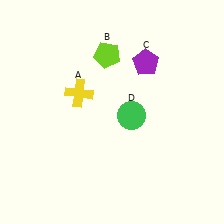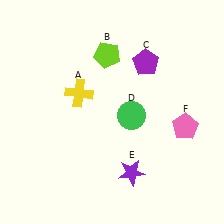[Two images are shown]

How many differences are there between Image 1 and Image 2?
There are 2 differences between the two images.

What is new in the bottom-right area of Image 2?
A purple star (E) was added in the bottom-right area of Image 2.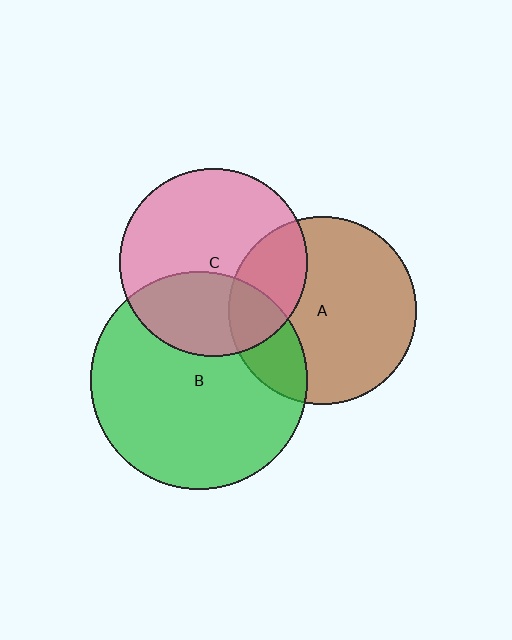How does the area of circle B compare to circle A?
Approximately 1.3 times.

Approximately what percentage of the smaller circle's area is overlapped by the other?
Approximately 20%.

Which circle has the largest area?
Circle B (green).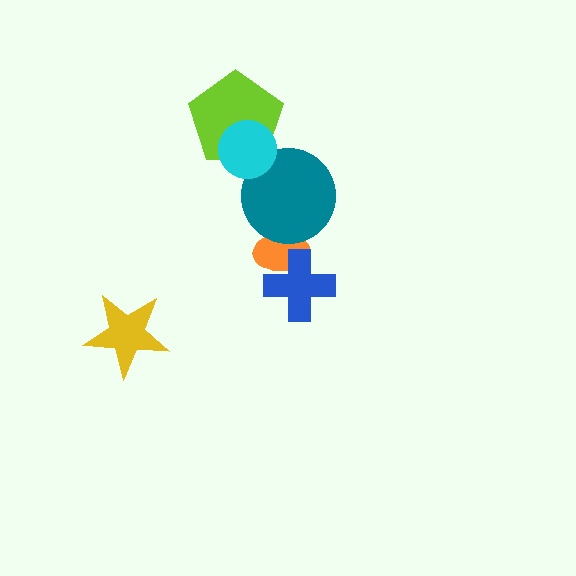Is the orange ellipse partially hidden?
Yes, it is partially covered by another shape.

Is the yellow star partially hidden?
No, no other shape covers it.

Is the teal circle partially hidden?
Yes, it is partially covered by another shape.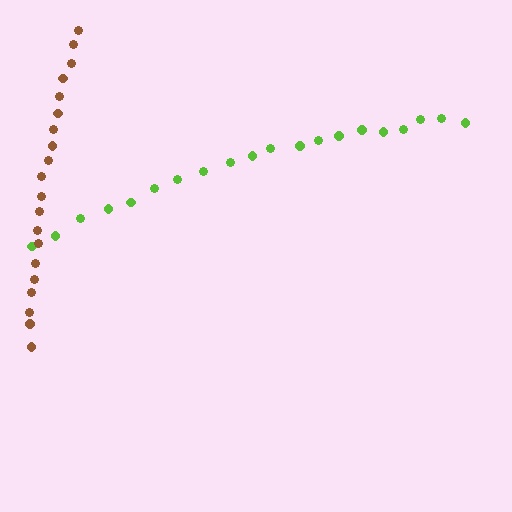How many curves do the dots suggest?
There are 2 distinct paths.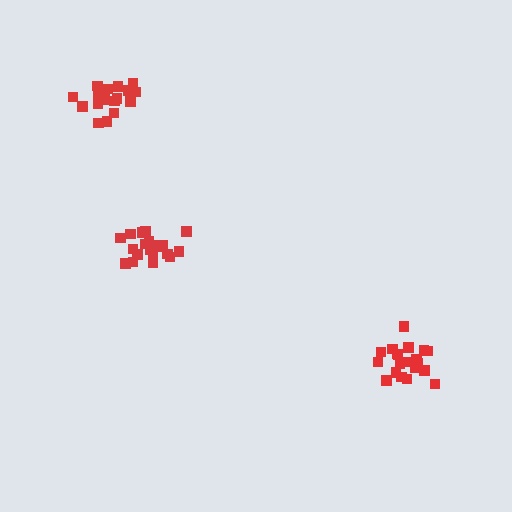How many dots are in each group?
Group 1: 20 dots, Group 2: 21 dots, Group 3: 19 dots (60 total).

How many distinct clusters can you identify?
There are 3 distinct clusters.